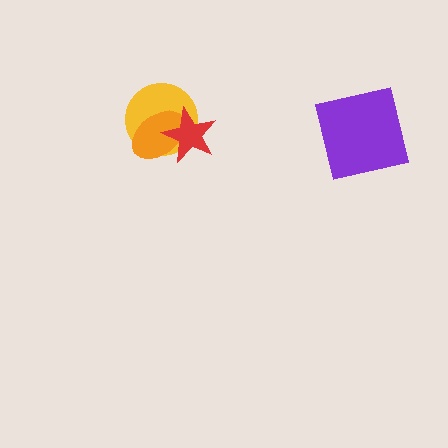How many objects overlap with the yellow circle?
2 objects overlap with the yellow circle.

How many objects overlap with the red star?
2 objects overlap with the red star.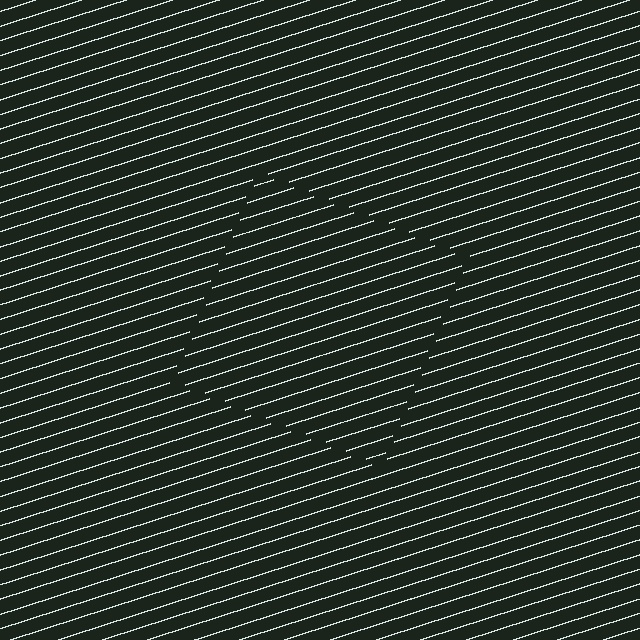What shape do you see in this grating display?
An illusory square. The interior of the shape contains the same grating, shifted by half a period — the contour is defined by the phase discontinuity where line-ends from the inner and outer gratings abut.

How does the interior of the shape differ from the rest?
The interior of the shape contains the same grating, shifted by half a period — the contour is defined by the phase discontinuity where line-ends from the inner and outer gratings abut.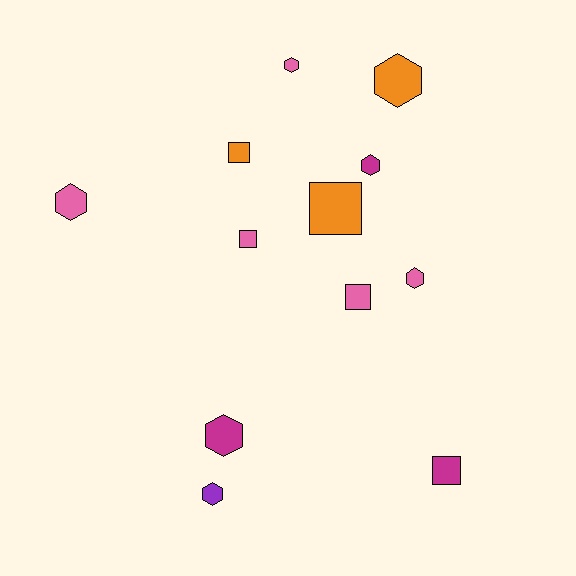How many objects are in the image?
There are 12 objects.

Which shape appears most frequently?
Hexagon, with 7 objects.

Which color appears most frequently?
Pink, with 5 objects.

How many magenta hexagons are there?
There are 2 magenta hexagons.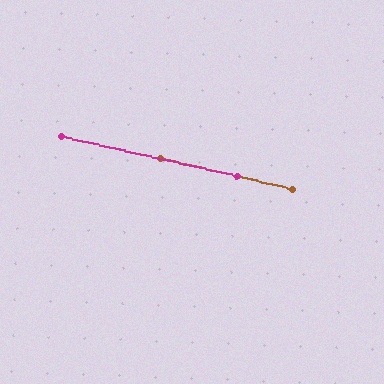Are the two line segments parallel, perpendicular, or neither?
Parallel — their directions differ by only 0.4°.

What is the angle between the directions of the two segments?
Approximately 0 degrees.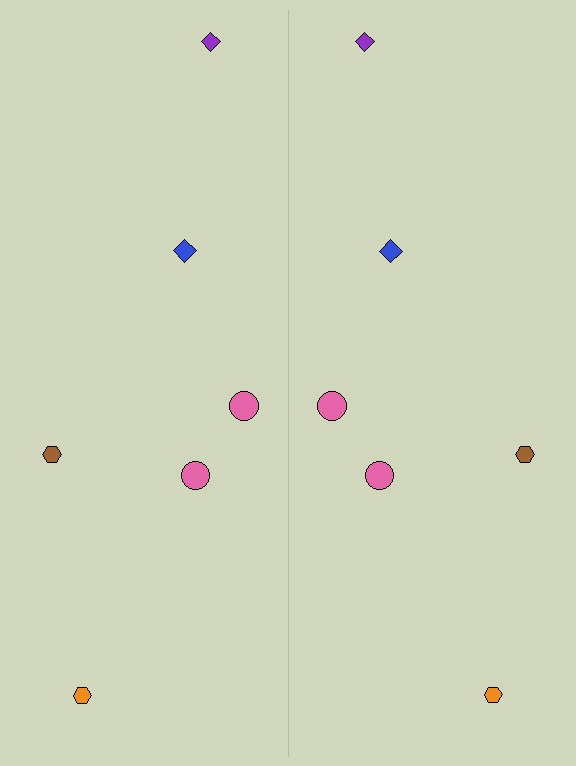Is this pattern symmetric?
Yes, this pattern has bilateral (reflection) symmetry.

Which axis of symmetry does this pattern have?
The pattern has a vertical axis of symmetry running through the center of the image.